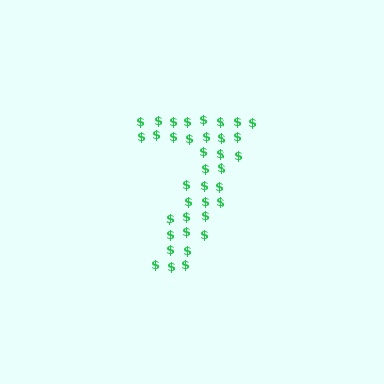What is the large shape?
The large shape is the digit 7.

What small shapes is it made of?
It is made of small dollar signs.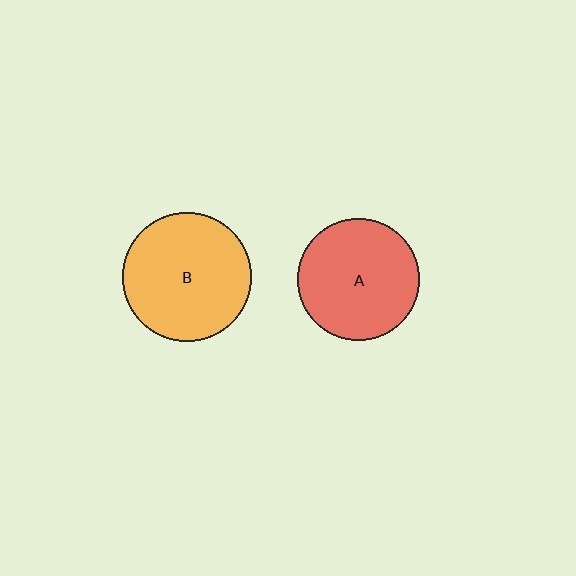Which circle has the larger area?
Circle B (orange).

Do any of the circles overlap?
No, none of the circles overlap.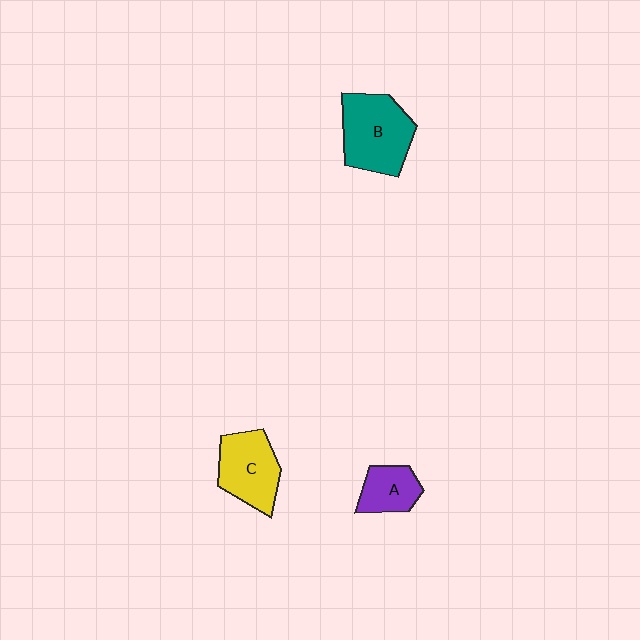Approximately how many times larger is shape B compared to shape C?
Approximately 1.2 times.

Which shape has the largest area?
Shape B (teal).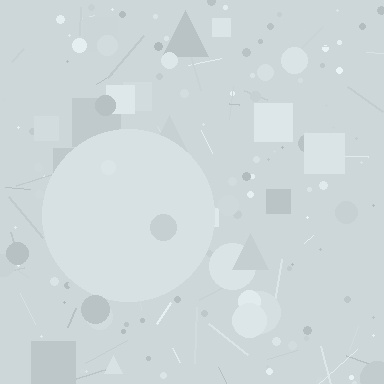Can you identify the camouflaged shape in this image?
The camouflaged shape is a circle.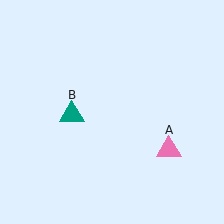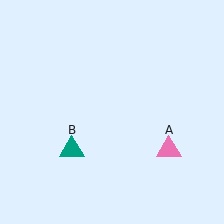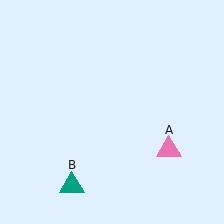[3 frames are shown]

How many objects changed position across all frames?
1 object changed position: teal triangle (object B).